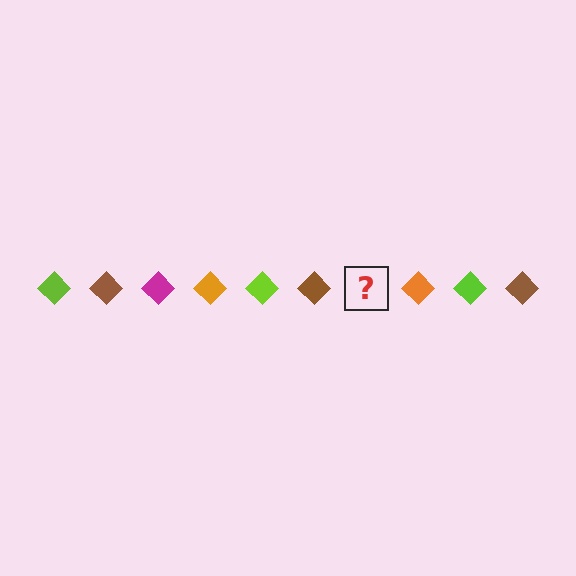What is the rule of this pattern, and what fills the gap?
The rule is that the pattern cycles through lime, brown, magenta, orange diamonds. The gap should be filled with a magenta diamond.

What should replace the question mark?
The question mark should be replaced with a magenta diamond.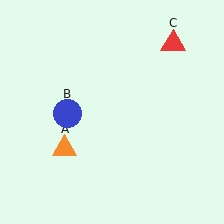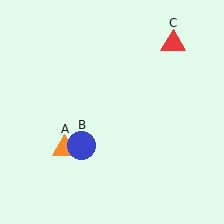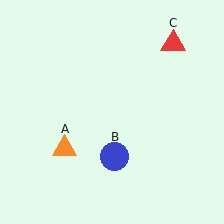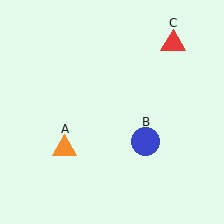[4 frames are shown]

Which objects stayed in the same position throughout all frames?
Orange triangle (object A) and red triangle (object C) remained stationary.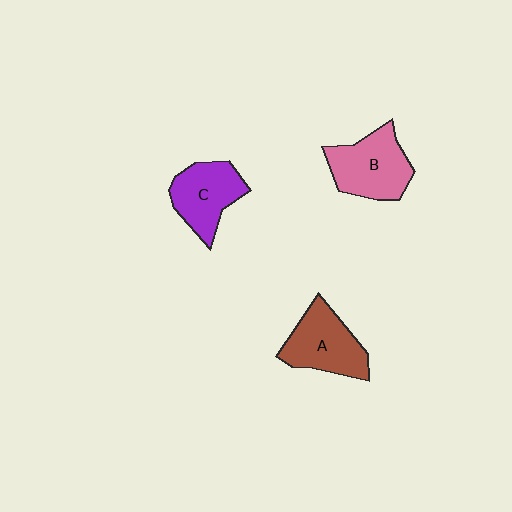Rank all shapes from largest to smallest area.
From largest to smallest: B (pink), A (brown), C (purple).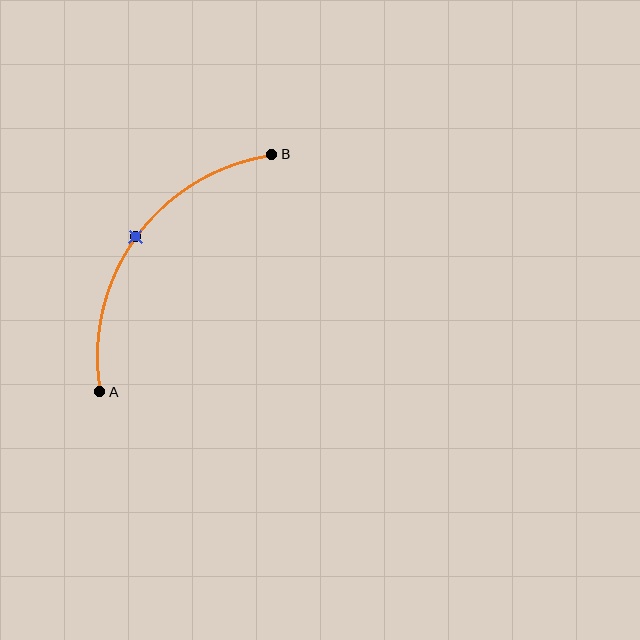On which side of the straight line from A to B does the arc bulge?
The arc bulges above and to the left of the straight line connecting A and B.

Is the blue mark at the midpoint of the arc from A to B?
Yes. The blue mark lies on the arc at equal arc-length from both A and B — it is the arc midpoint.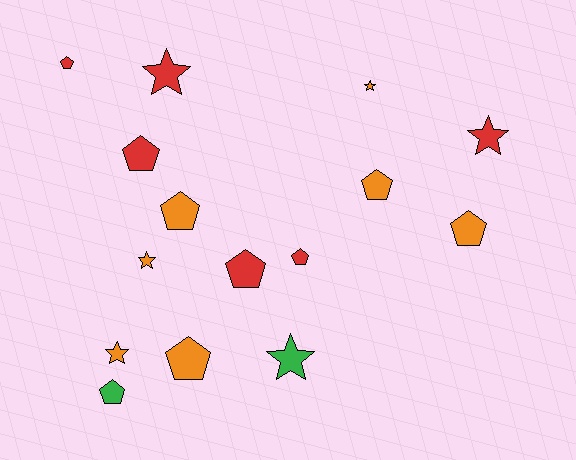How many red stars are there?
There are 2 red stars.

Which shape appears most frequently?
Pentagon, with 9 objects.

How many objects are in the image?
There are 15 objects.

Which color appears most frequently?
Orange, with 7 objects.